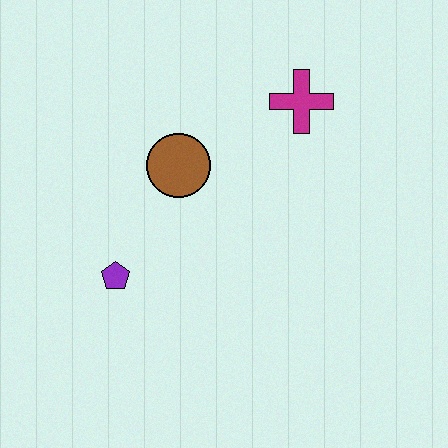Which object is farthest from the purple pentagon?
The magenta cross is farthest from the purple pentagon.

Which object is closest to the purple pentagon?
The brown circle is closest to the purple pentagon.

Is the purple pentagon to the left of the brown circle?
Yes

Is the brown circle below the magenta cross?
Yes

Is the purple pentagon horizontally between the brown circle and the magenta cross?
No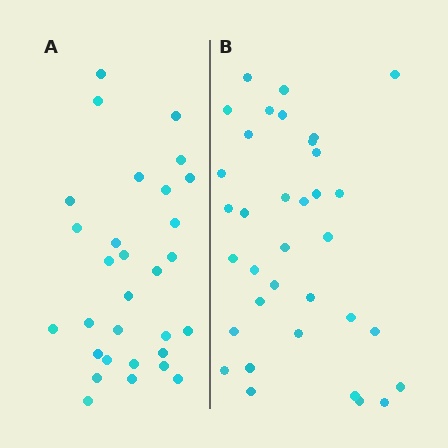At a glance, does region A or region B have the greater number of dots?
Region B (the right region) has more dots.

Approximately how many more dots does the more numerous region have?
Region B has about 5 more dots than region A.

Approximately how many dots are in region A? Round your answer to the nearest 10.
About 30 dots.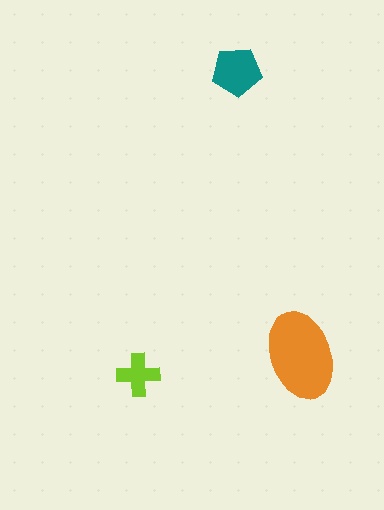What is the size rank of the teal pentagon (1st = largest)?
2nd.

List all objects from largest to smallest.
The orange ellipse, the teal pentagon, the lime cross.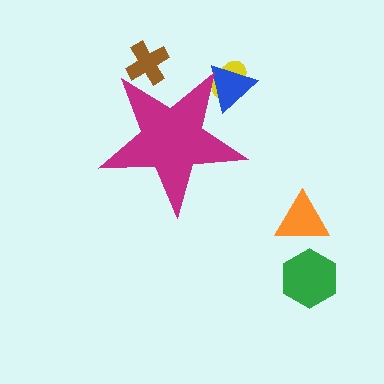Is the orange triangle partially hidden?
No, the orange triangle is fully visible.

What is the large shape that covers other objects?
A magenta star.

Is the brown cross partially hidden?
Yes, the brown cross is partially hidden behind the magenta star.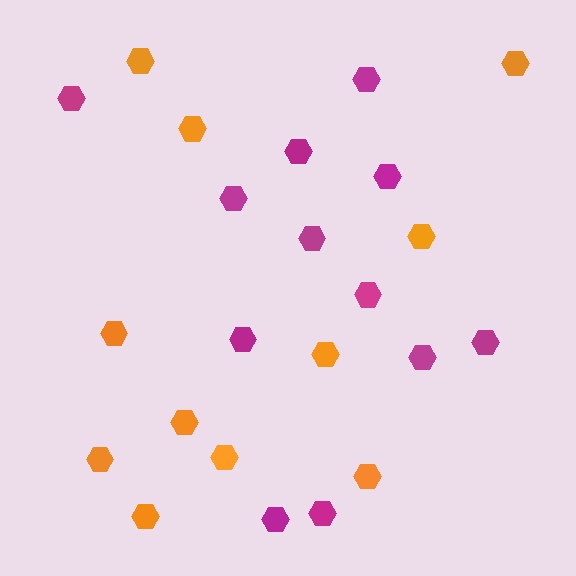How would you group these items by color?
There are 2 groups: one group of orange hexagons (11) and one group of magenta hexagons (12).